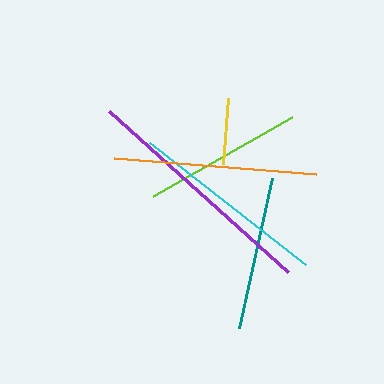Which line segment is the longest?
The purple line is the longest at approximately 242 pixels.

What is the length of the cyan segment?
The cyan segment is approximately 198 pixels long.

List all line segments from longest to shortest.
From longest to shortest: purple, orange, cyan, lime, teal, yellow.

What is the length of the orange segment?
The orange segment is approximately 202 pixels long.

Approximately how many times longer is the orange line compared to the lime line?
The orange line is approximately 1.3 times the length of the lime line.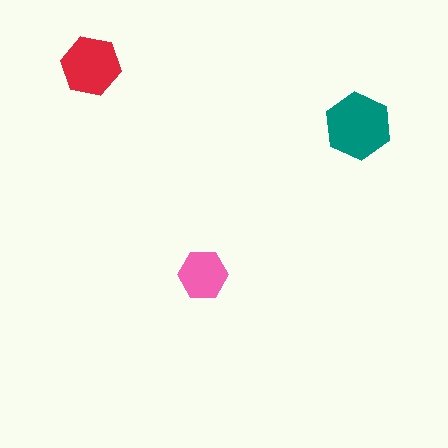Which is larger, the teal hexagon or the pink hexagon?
The teal one.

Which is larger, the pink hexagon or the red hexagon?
The red one.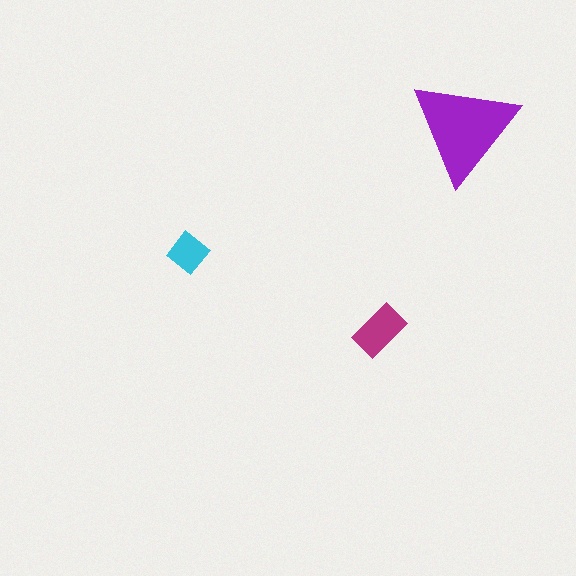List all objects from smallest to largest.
The cyan diamond, the magenta rectangle, the purple triangle.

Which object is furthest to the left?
The cyan diamond is leftmost.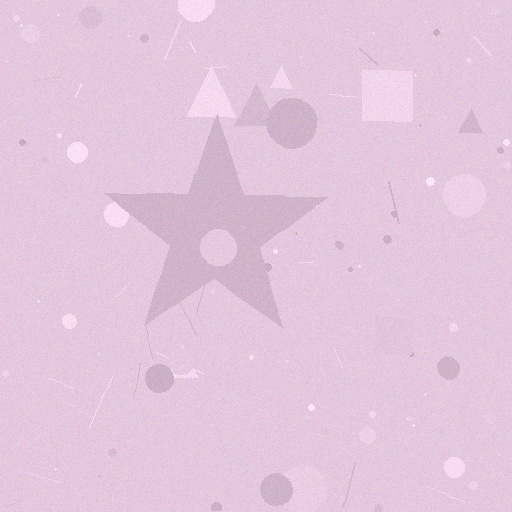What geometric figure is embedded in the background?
A star is embedded in the background.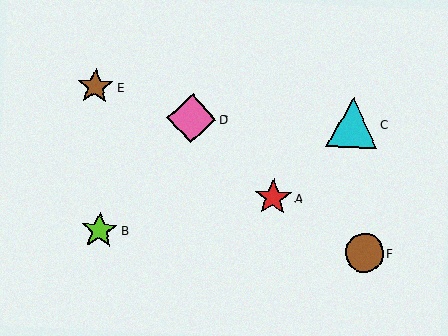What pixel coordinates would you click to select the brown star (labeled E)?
Click at (95, 86) to select the brown star E.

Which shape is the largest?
The cyan triangle (labeled C) is the largest.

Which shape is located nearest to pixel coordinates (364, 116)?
The cyan triangle (labeled C) at (352, 123) is nearest to that location.